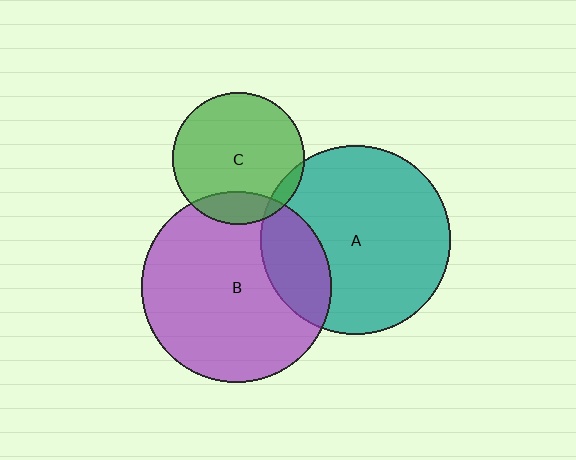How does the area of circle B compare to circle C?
Approximately 2.1 times.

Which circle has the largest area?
Circle B (purple).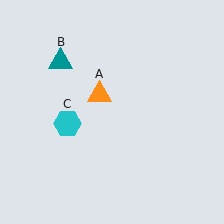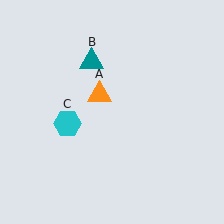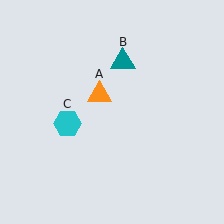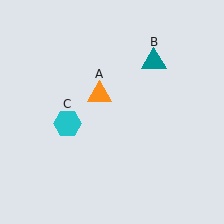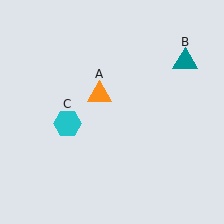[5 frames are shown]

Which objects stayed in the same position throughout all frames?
Orange triangle (object A) and cyan hexagon (object C) remained stationary.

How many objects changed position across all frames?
1 object changed position: teal triangle (object B).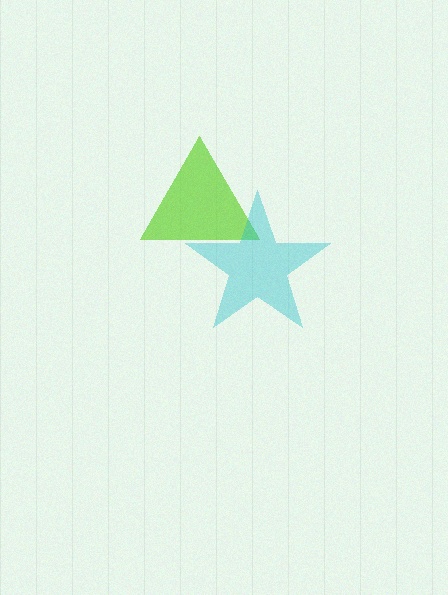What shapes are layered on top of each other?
The layered shapes are: a lime triangle, a cyan star.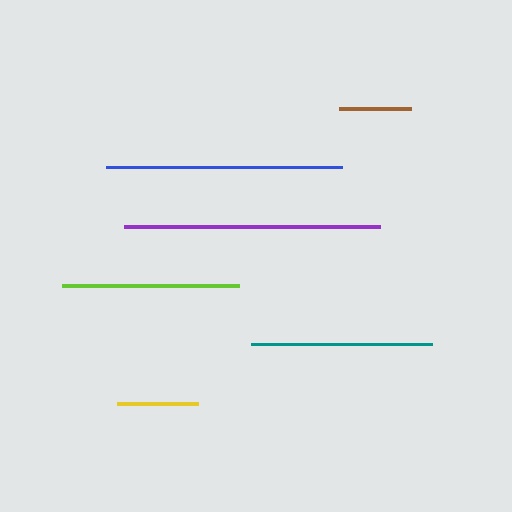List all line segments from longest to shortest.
From longest to shortest: purple, blue, teal, lime, yellow, brown.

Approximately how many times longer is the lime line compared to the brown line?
The lime line is approximately 2.5 times the length of the brown line.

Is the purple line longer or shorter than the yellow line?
The purple line is longer than the yellow line.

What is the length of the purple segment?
The purple segment is approximately 256 pixels long.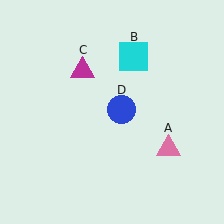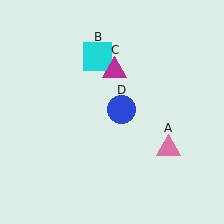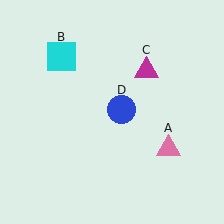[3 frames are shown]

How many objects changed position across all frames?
2 objects changed position: cyan square (object B), magenta triangle (object C).